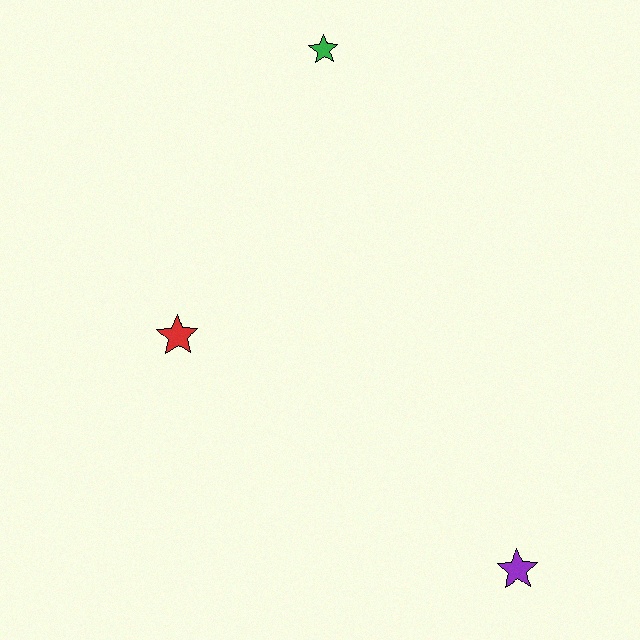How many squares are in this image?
There are no squares.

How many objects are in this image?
There are 3 objects.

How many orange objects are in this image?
There are no orange objects.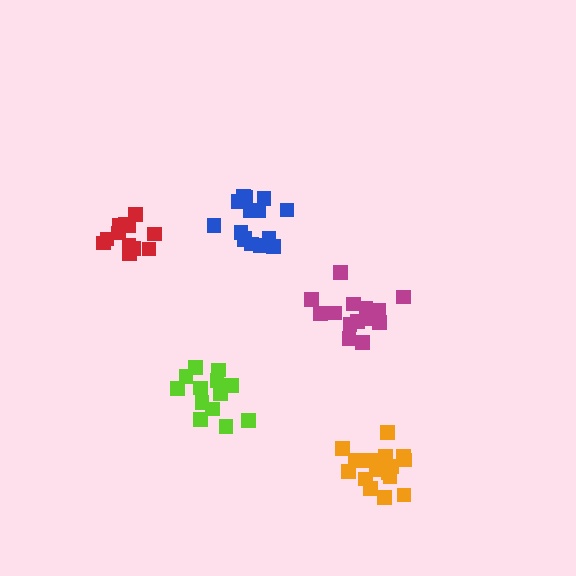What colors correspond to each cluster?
The clusters are colored: lime, orange, red, magenta, blue.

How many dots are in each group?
Group 1: 13 dots, Group 2: 18 dots, Group 3: 12 dots, Group 4: 15 dots, Group 5: 15 dots (73 total).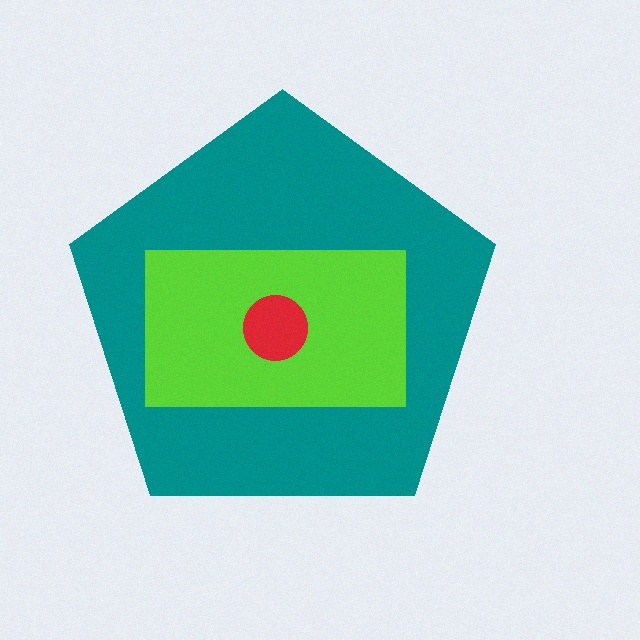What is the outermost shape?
The teal pentagon.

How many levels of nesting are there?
3.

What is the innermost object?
The red circle.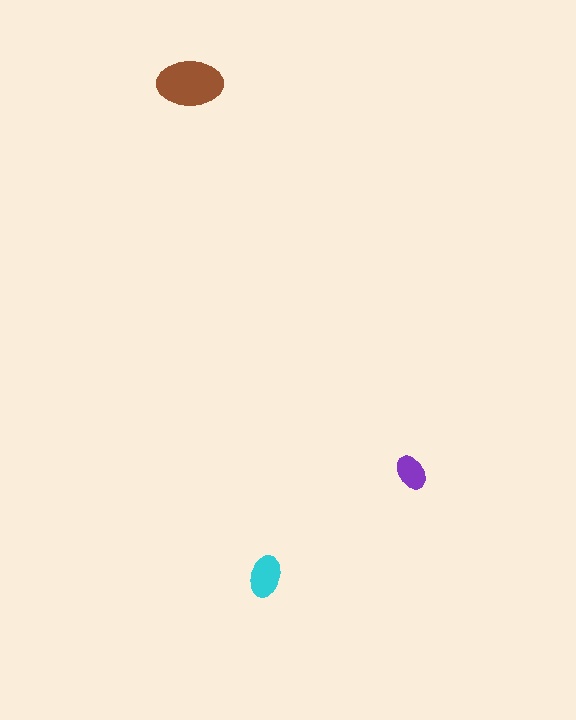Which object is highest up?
The brown ellipse is topmost.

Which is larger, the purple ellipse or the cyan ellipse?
The cyan one.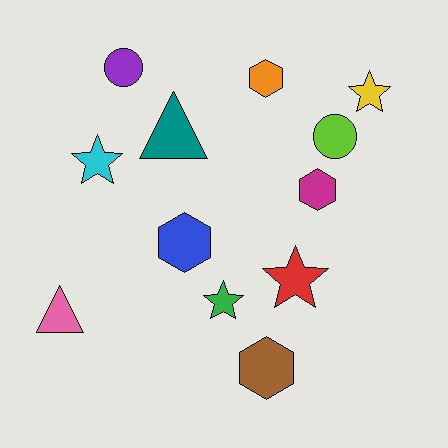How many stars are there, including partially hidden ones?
There are 4 stars.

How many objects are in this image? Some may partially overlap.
There are 12 objects.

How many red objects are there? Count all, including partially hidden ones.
There is 1 red object.